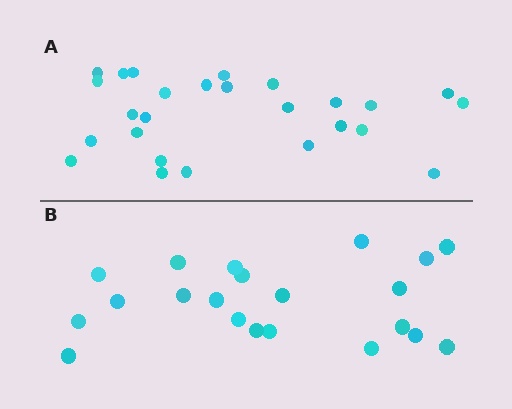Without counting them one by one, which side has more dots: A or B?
Region A (the top region) has more dots.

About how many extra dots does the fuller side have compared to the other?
Region A has about 5 more dots than region B.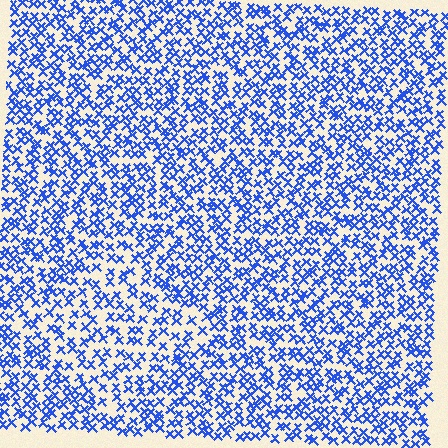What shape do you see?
I see a diamond.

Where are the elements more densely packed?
The elements are more densely packed outside the diamond boundary.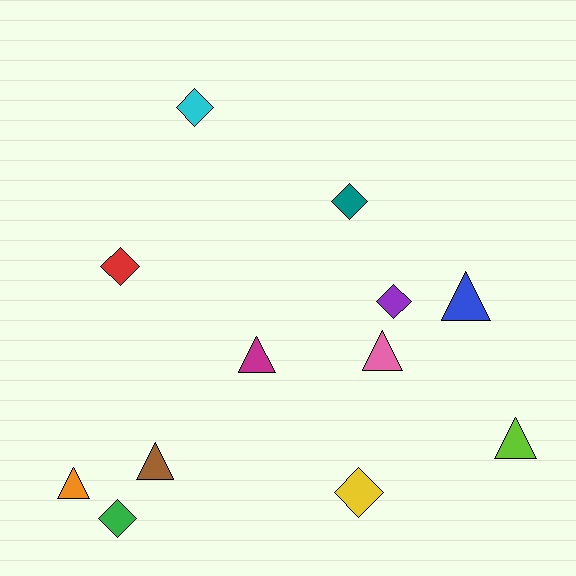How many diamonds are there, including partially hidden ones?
There are 6 diamonds.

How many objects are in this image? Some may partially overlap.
There are 12 objects.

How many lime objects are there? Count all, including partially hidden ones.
There is 1 lime object.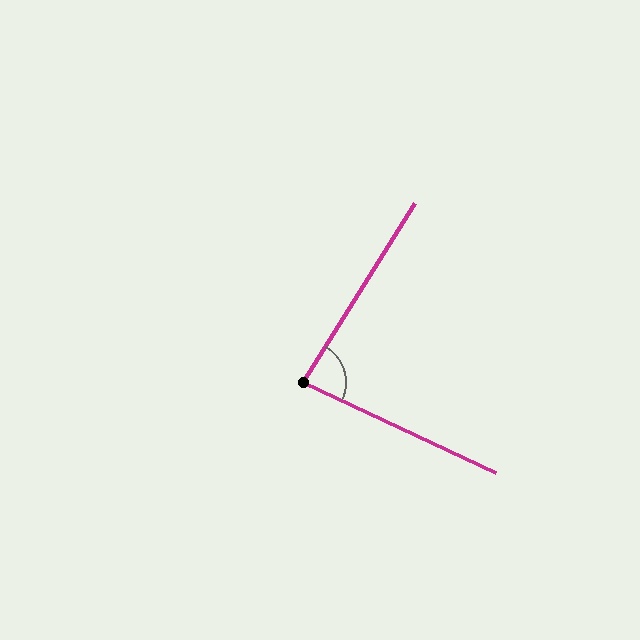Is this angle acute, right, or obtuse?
It is acute.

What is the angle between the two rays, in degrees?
Approximately 83 degrees.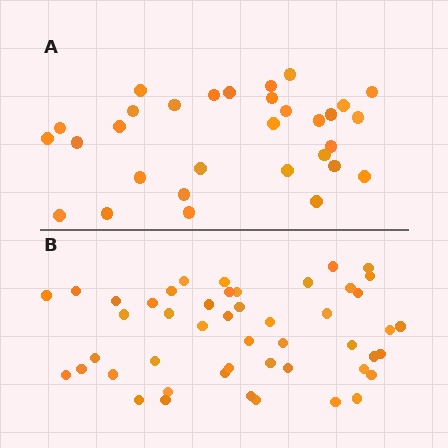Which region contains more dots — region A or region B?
Region B (the bottom region) has more dots.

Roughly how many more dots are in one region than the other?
Region B has approximately 15 more dots than region A.